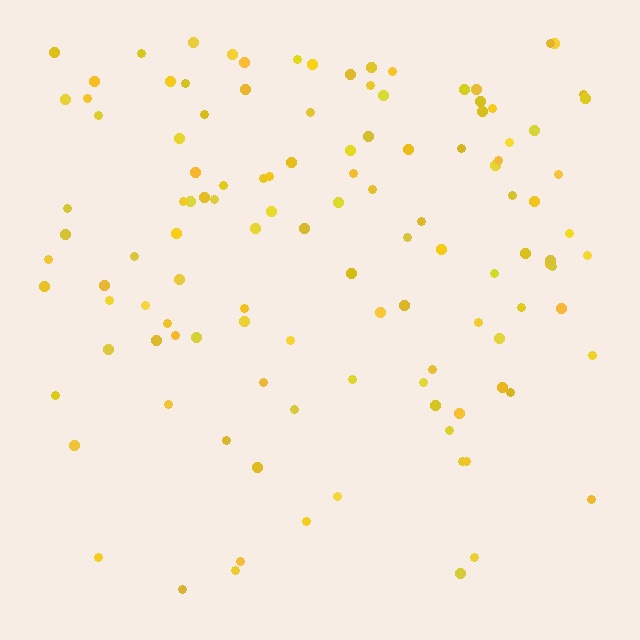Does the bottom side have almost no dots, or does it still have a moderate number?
Still a moderate number, just noticeably fewer than the top.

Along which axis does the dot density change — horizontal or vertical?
Vertical.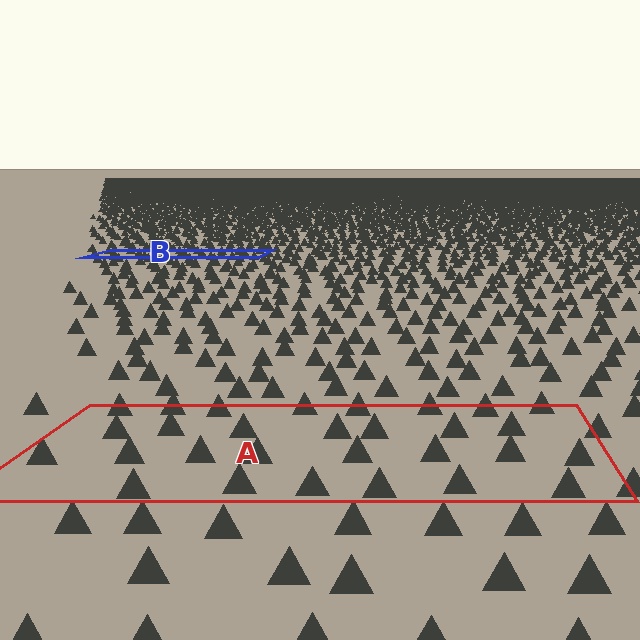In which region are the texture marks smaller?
The texture marks are smaller in region B, because it is farther away.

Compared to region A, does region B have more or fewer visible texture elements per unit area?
Region B has more texture elements per unit area — they are packed more densely because it is farther away.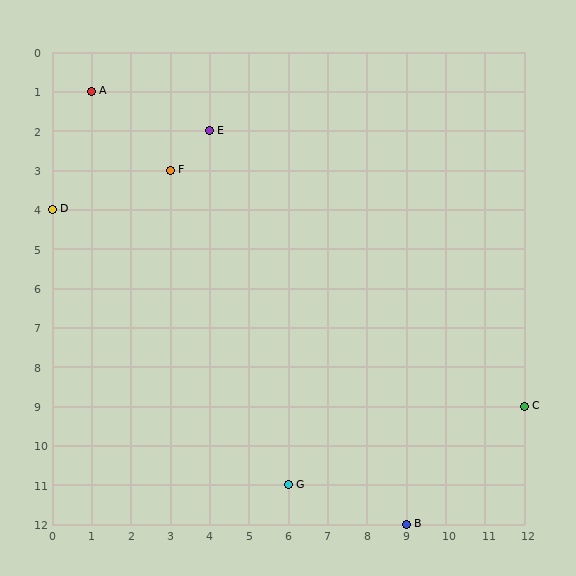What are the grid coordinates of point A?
Point A is at grid coordinates (1, 1).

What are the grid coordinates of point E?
Point E is at grid coordinates (4, 2).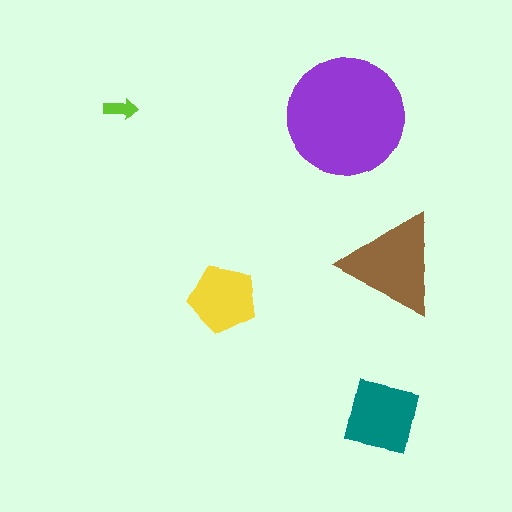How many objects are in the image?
There are 5 objects in the image.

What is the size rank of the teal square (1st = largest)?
3rd.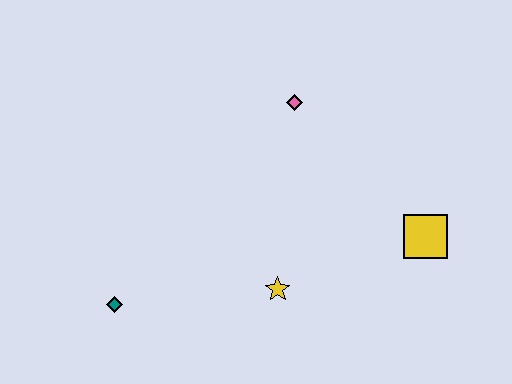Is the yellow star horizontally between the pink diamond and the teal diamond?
Yes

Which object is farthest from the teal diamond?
The yellow square is farthest from the teal diamond.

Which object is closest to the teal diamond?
The yellow star is closest to the teal diamond.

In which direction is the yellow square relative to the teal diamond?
The yellow square is to the right of the teal diamond.